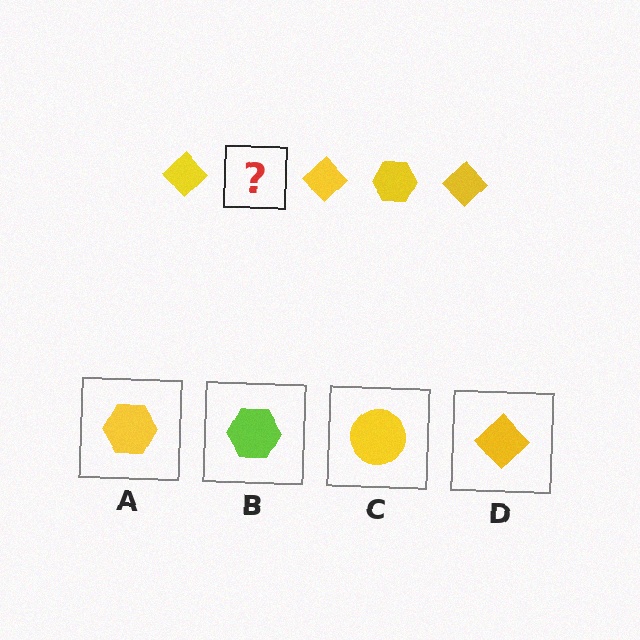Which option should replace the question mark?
Option A.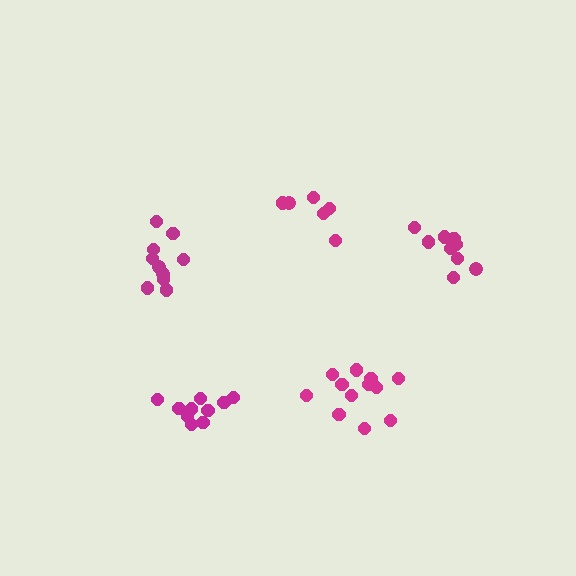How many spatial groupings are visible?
There are 5 spatial groupings.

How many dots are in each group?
Group 1: 10 dots, Group 2: 10 dots, Group 3: 9 dots, Group 4: 12 dots, Group 5: 6 dots (47 total).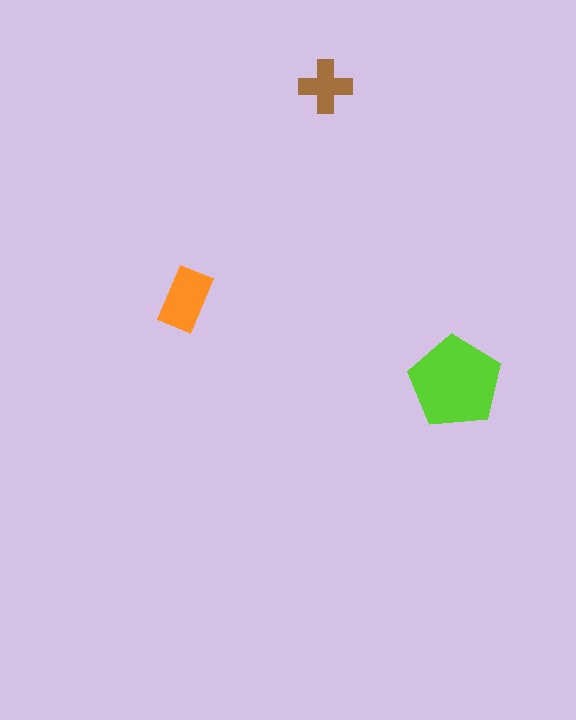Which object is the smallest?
The brown cross.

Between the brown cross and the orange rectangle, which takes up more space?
The orange rectangle.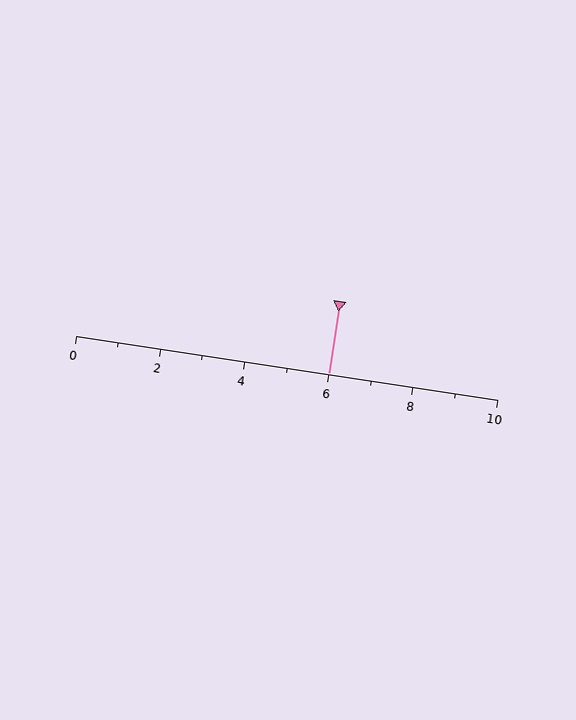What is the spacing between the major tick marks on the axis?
The major ticks are spaced 2 apart.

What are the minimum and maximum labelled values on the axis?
The axis runs from 0 to 10.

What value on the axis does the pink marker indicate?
The marker indicates approximately 6.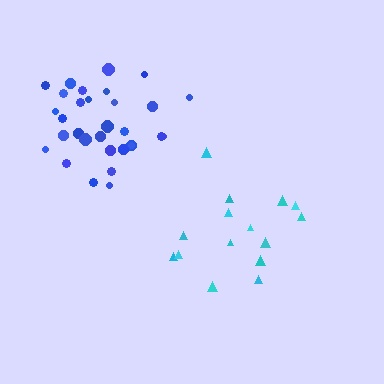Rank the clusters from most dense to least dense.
blue, cyan.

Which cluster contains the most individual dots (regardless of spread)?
Blue (31).